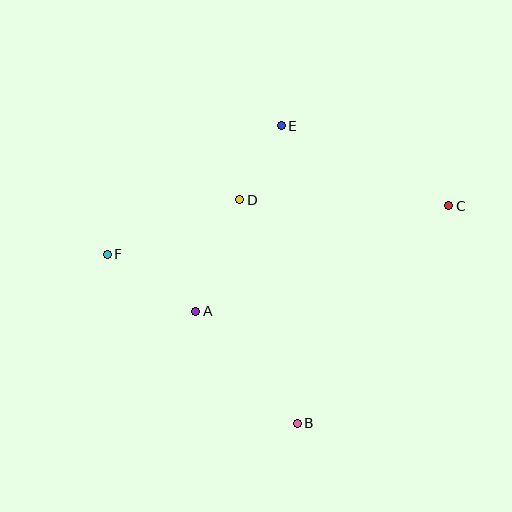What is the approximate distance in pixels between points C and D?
The distance between C and D is approximately 209 pixels.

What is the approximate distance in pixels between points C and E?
The distance between C and E is approximately 185 pixels.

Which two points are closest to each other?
Points D and E are closest to each other.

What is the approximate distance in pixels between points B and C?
The distance between B and C is approximately 265 pixels.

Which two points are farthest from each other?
Points C and F are farthest from each other.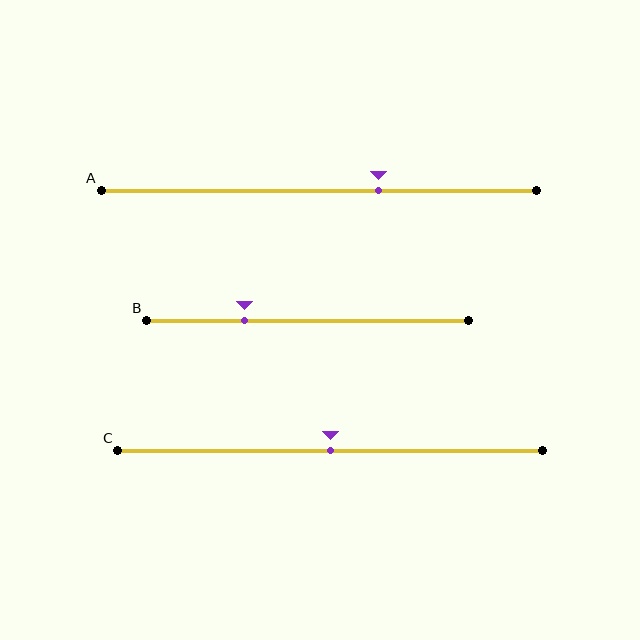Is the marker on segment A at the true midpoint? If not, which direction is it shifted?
No, the marker on segment A is shifted to the right by about 14% of the segment length.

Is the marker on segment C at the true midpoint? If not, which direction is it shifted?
Yes, the marker on segment C is at the true midpoint.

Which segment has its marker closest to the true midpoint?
Segment C has its marker closest to the true midpoint.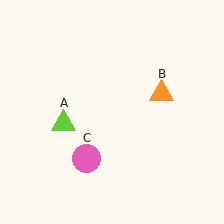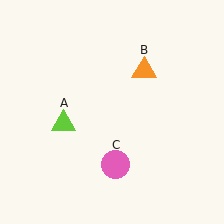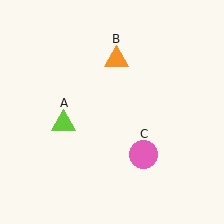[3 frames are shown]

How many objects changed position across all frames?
2 objects changed position: orange triangle (object B), pink circle (object C).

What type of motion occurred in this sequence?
The orange triangle (object B), pink circle (object C) rotated counterclockwise around the center of the scene.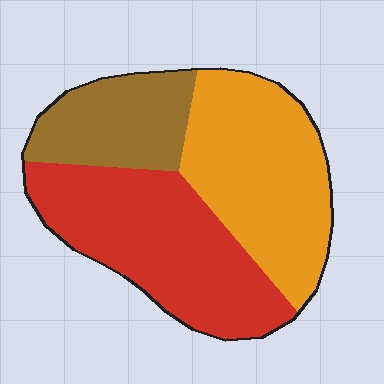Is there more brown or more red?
Red.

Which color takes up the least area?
Brown, at roughly 20%.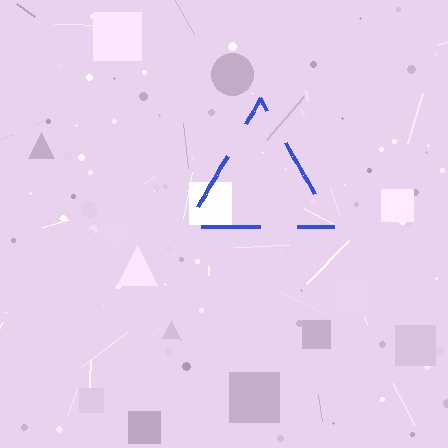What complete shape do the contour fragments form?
The contour fragments form a triangle.